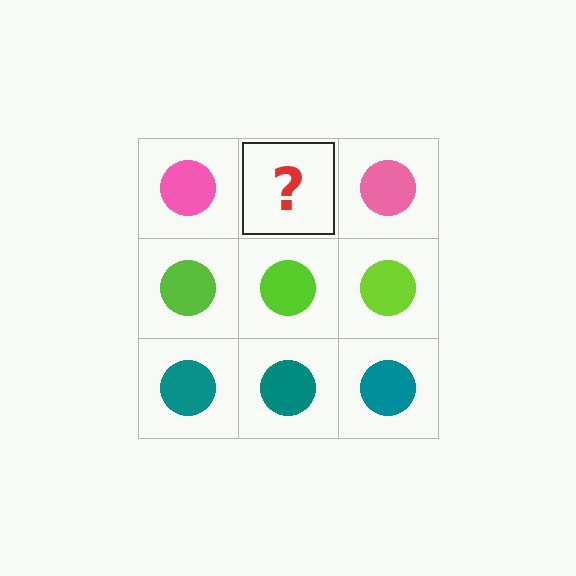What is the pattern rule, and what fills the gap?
The rule is that each row has a consistent color. The gap should be filled with a pink circle.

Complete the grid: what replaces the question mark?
The question mark should be replaced with a pink circle.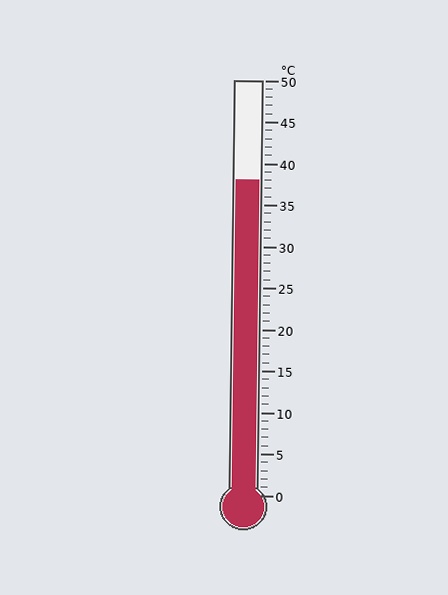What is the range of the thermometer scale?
The thermometer scale ranges from 0°C to 50°C.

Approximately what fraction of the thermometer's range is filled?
The thermometer is filled to approximately 75% of its range.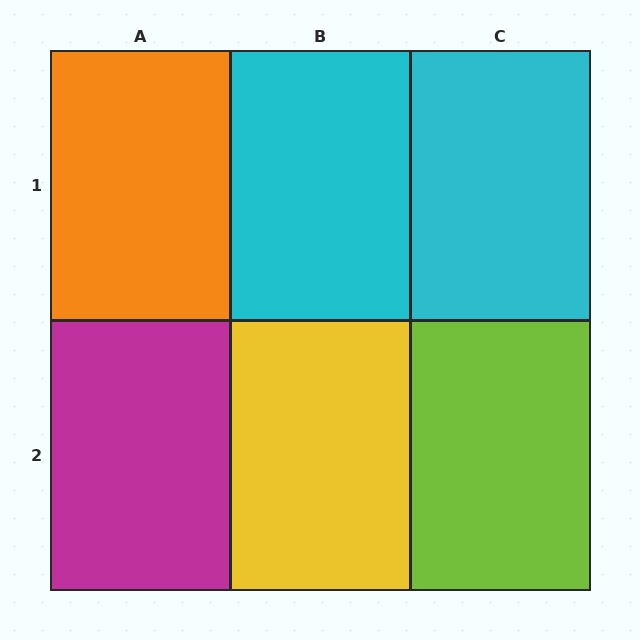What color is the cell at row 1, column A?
Orange.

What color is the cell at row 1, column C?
Cyan.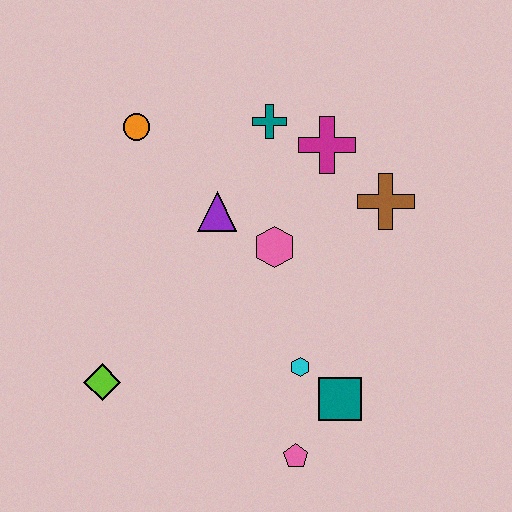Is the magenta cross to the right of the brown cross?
No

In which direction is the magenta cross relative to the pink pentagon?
The magenta cross is above the pink pentagon.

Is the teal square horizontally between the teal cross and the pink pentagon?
No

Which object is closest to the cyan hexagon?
The teal square is closest to the cyan hexagon.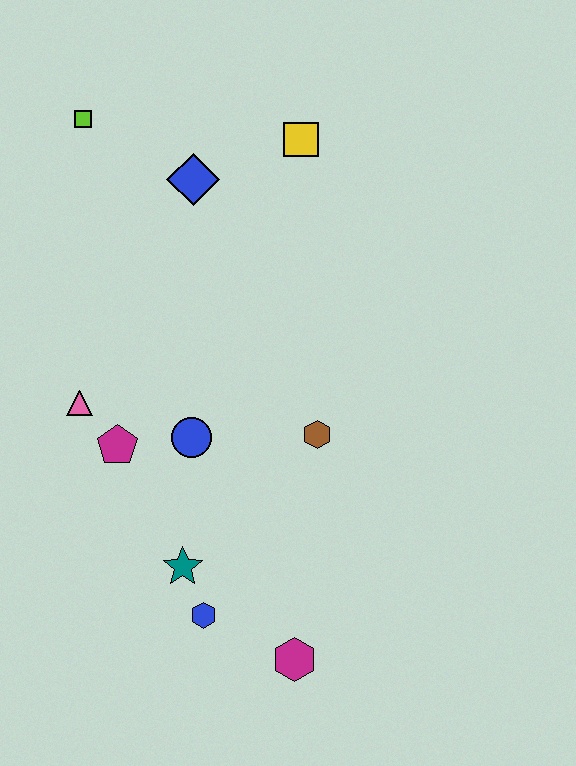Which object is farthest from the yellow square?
The magenta hexagon is farthest from the yellow square.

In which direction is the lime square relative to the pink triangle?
The lime square is above the pink triangle.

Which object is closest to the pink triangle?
The magenta pentagon is closest to the pink triangle.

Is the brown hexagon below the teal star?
No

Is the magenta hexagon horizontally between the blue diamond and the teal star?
No